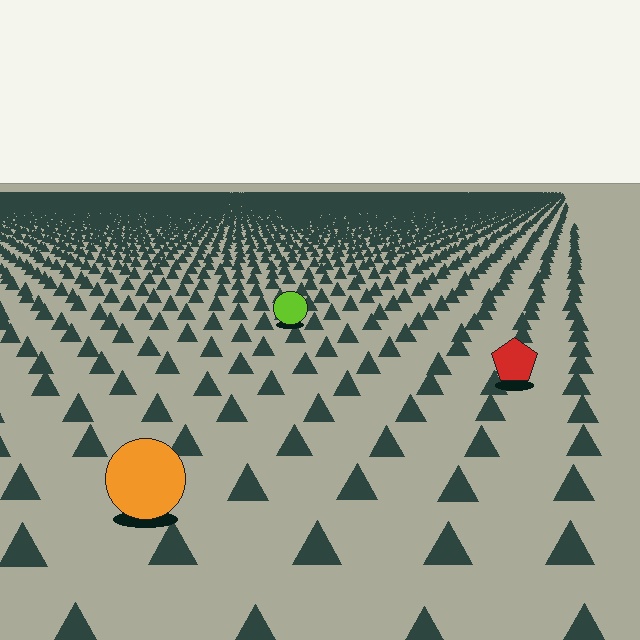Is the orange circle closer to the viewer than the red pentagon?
Yes. The orange circle is closer — you can tell from the texture gradient: the ground texture is coarser near it.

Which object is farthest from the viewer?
The lime circle is farthest from the viewer. It appears smaller and the ground texture around it is denser.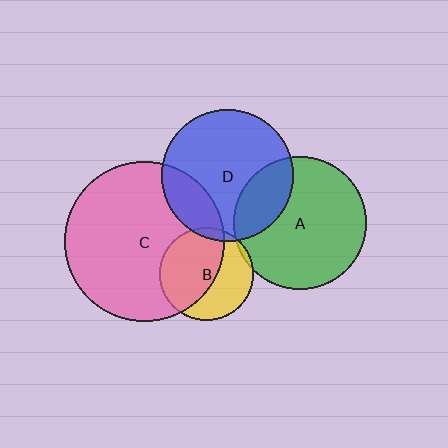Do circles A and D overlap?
Yes.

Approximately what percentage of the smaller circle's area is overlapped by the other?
Approximately 25%.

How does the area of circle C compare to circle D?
Approximately 1.5 times.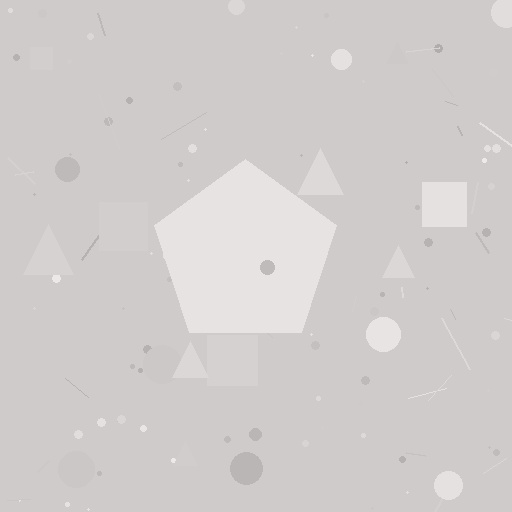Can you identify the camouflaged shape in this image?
The camouflaged shape is a pentagon.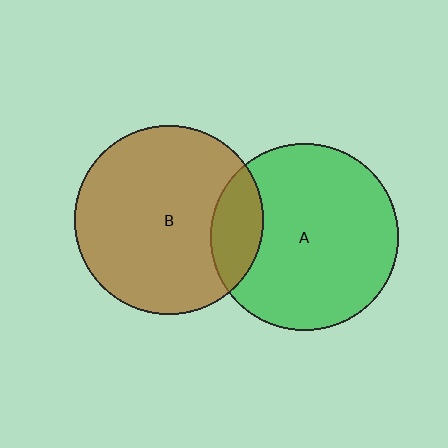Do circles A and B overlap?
Yes.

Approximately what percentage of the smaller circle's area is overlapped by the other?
Approximately 15%.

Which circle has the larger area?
Circle B (brown).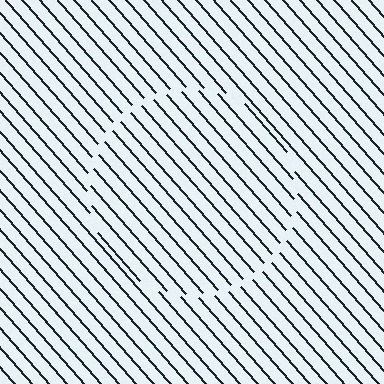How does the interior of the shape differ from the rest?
The interior of the shape contains the same grating, shifted by half a period — the contour is defined by the phase discontinuity where line-ends from the inner and outer gratings abut.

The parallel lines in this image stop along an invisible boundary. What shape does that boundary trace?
An illusory circle. The interior of the shape contains the same grating, shifted by half a period — the contour is defined by the phase discontinuity where line-ends from the inner and outer gratings abut.